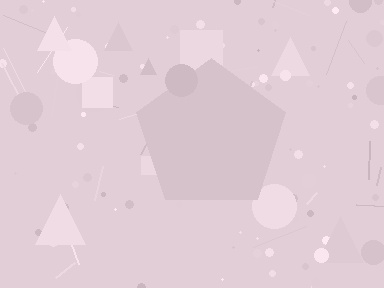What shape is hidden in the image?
A pentagon is hidden in the image.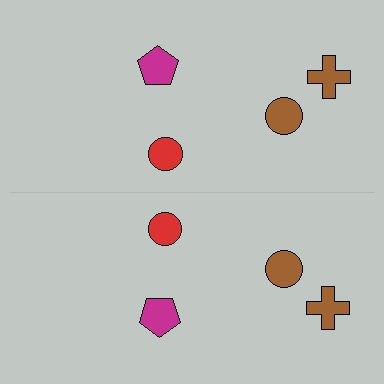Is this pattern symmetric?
Yes, this pattern has bilateral (reflection) symmetry.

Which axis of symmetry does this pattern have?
The pattern has a horizontal axis of symmetry running through the center of the image.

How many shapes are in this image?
There are 8 shapes in this image.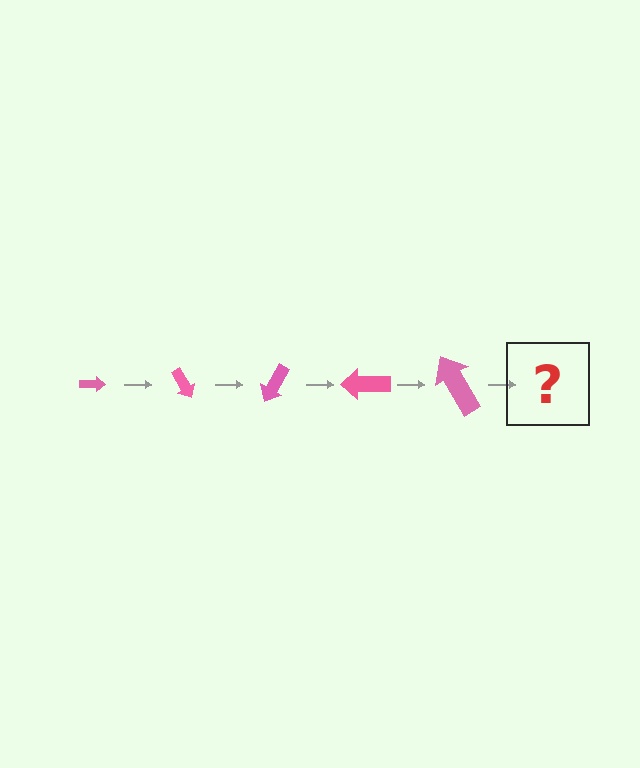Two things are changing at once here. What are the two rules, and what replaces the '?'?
The two rules are that the arrow grows larger each step and it rotates 60 degrees each step. The '?' should be an arrow, larger than the previous one and rotated 300 degrees from the start.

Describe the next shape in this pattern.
It should be an arrow, larger than the previous one and rotated 300 degrees from the start.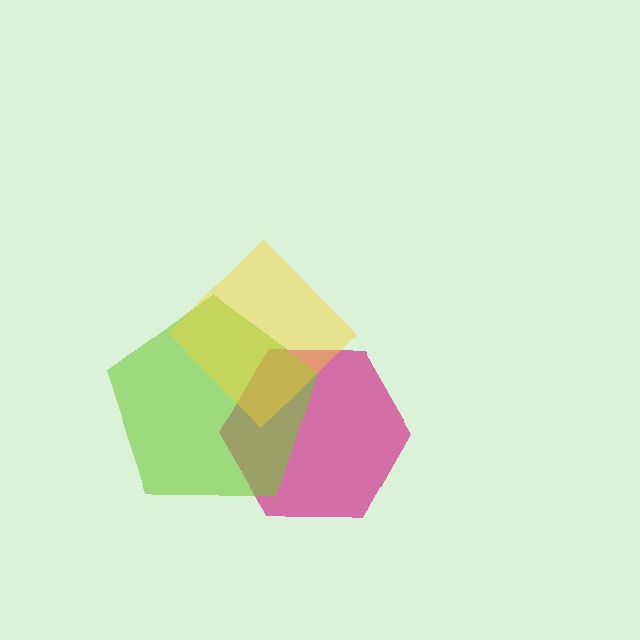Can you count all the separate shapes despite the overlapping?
Yes, there are 3 separate shapes.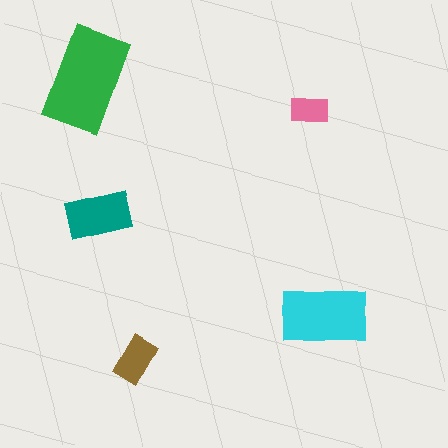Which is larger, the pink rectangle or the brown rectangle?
The brown one.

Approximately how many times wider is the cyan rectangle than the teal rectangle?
About 1.5 times wider.